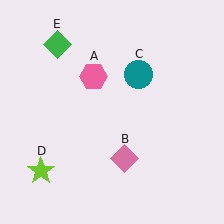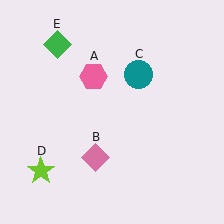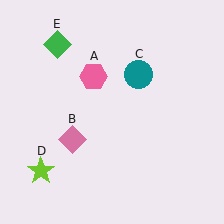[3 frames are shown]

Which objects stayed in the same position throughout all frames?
Pink hexagon (object A) and teal circle (object C) and lime star (object D) and green diamond (object E) remained stationary.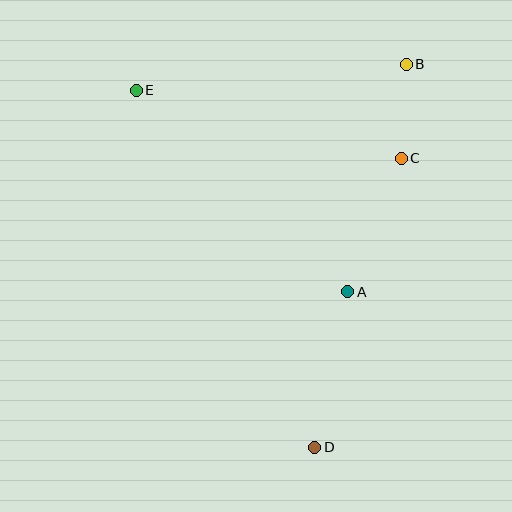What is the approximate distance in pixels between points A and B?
The distance between A and B is approximately 235 pixels.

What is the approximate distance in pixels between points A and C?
The distance between A and C is approximately 143 pixels.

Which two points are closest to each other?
Points B and C are closest to each other.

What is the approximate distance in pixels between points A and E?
The distance between A and E is approximately 292 pixels.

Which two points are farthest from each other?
Points D and E are farthest from each other.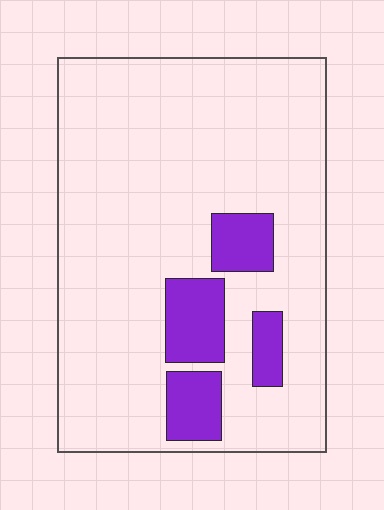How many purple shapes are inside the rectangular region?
4.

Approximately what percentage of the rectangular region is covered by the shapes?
Approximately 15%.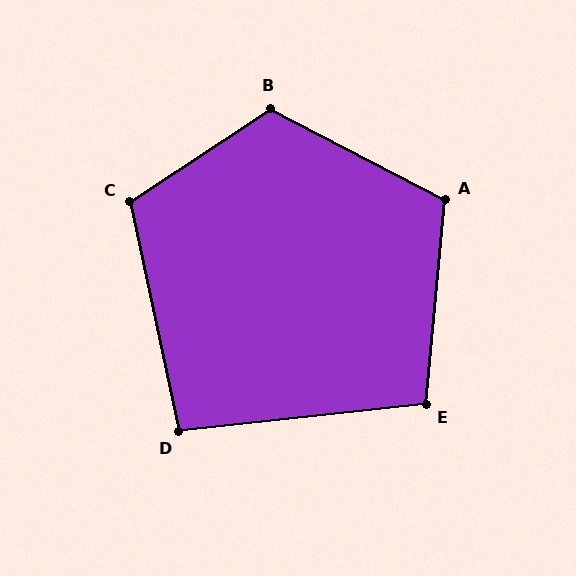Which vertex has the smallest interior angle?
D, at approximately 96 degrees.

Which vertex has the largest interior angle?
B, at approximately 119 degrees.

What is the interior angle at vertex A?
Approximately 112 degrees (obtuse).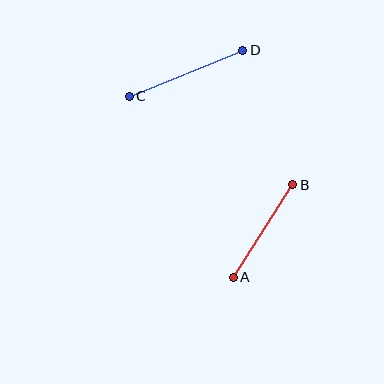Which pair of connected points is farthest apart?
Points C and D are farthest apart.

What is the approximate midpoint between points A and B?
The midpoint is at approximately (263, 231) pixels.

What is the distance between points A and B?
The distance is approximately 110 pixels.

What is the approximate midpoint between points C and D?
The midpoint is at approximately (186, 73) pixels.